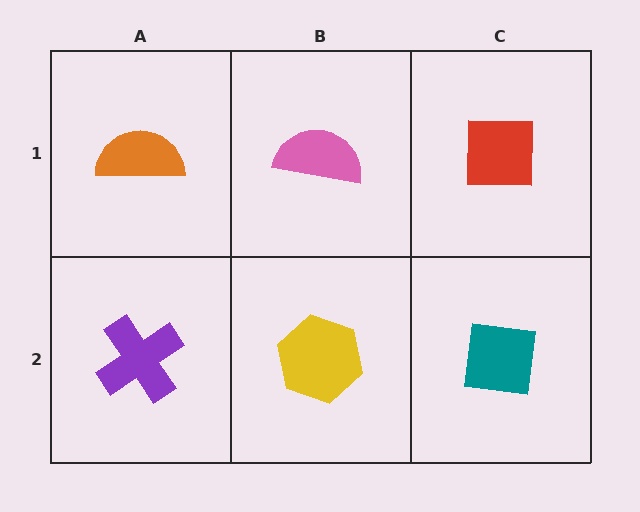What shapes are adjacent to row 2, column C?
A red square (row 1, column C), a yellow hexagon (row 2, column B).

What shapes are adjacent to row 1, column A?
A purple cross (row 2, column A), a pink semicircle (row 1, column B).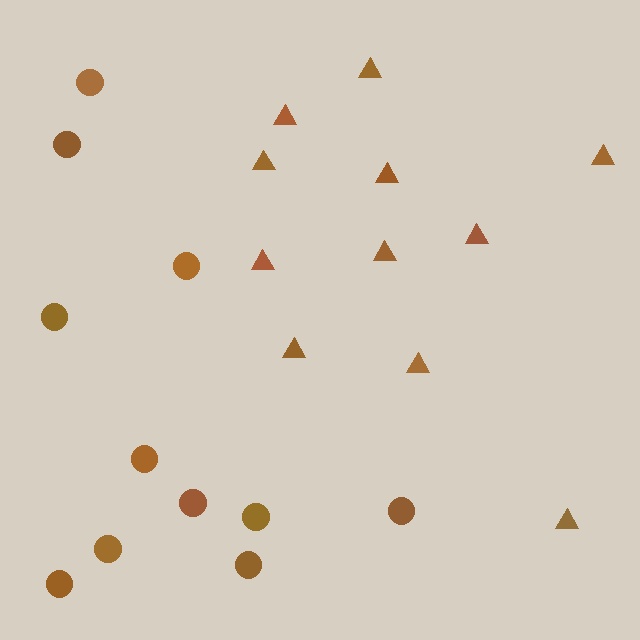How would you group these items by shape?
There are 2 groups: one group of circles (11) and one group of triangles (11).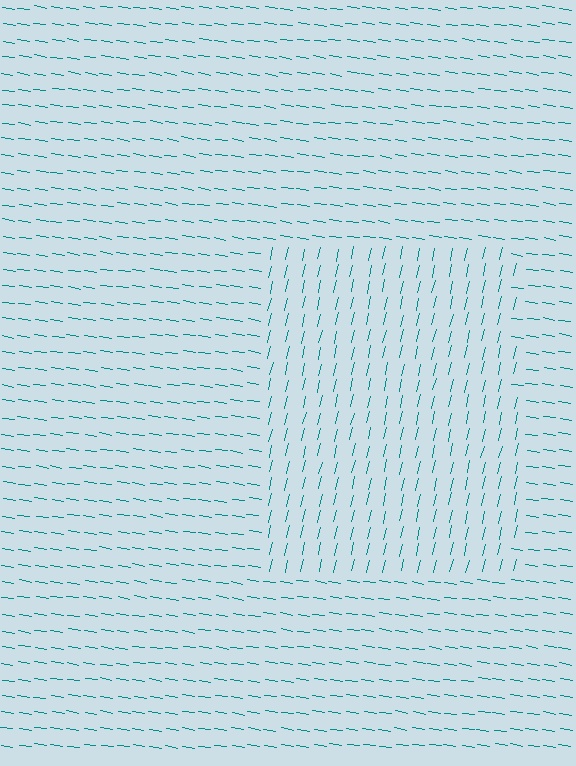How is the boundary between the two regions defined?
The boundary is defined purely by a change in line orientation (approximately 86 degrees difference). All lines are the same color and thickness.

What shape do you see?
I see a rectangle.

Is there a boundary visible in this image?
Yes, there is a texture boundary formed by a change in line orientation.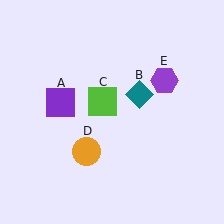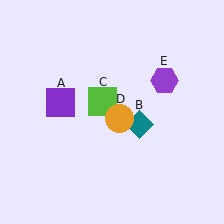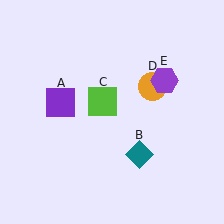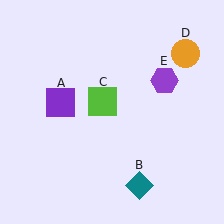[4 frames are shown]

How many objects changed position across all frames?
2 objects changed position: teal diamond (object B), orange circle (object D).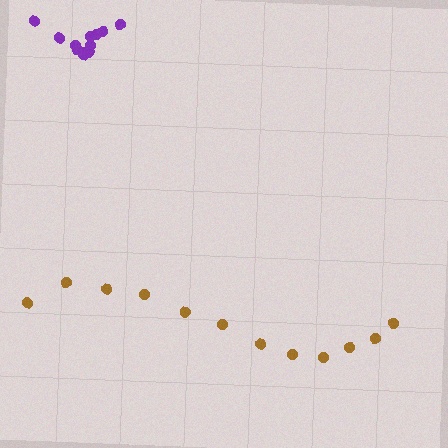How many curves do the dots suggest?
There are 2 distinct paths.